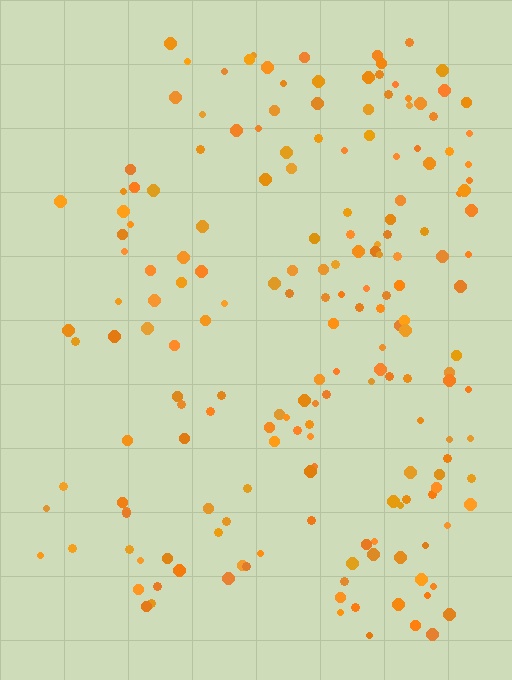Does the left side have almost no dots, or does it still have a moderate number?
Still a moderate number, just noticeably fewer than the right.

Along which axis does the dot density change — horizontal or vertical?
Horizontal.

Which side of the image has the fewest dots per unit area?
The left.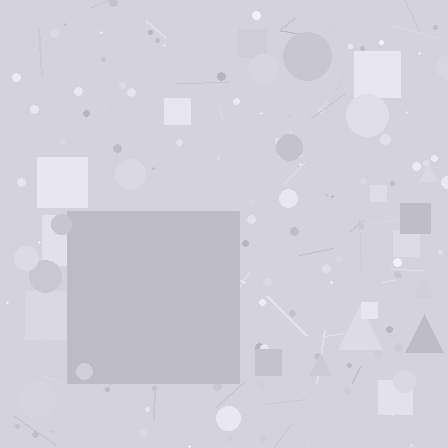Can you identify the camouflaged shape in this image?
The camouflaged shape is a square.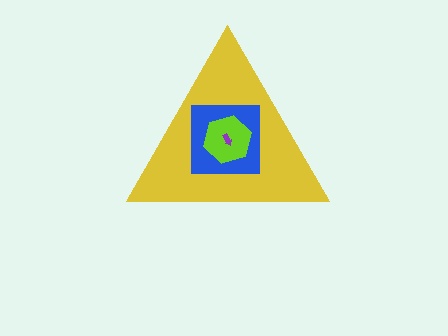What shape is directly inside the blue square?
The lime hexagon.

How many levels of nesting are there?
4.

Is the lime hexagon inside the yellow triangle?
Yes.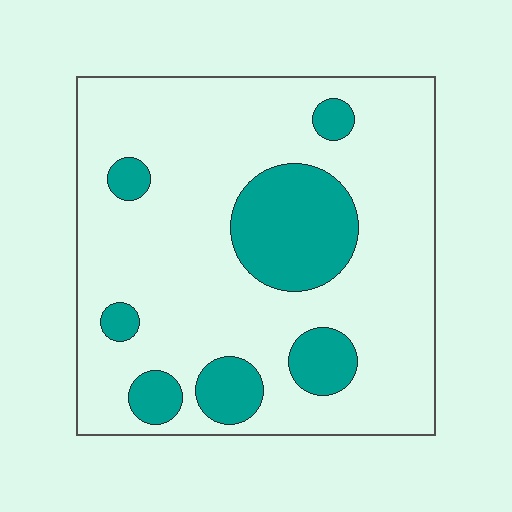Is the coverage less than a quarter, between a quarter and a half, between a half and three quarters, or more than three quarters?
Less than a quarter.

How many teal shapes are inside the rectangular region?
7.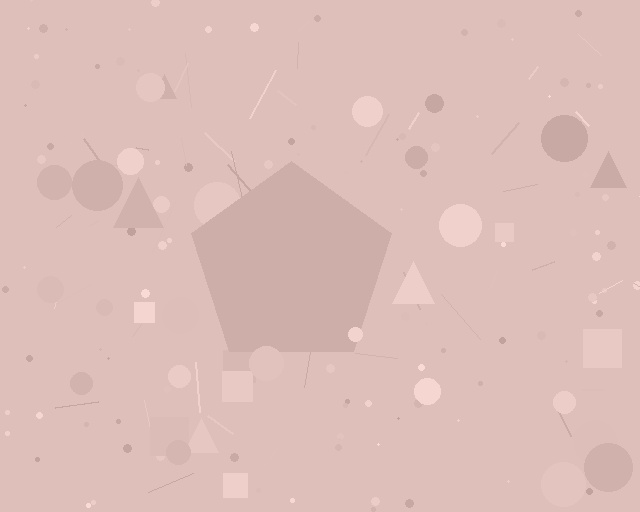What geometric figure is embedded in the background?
A pentagon is embedded in the background.